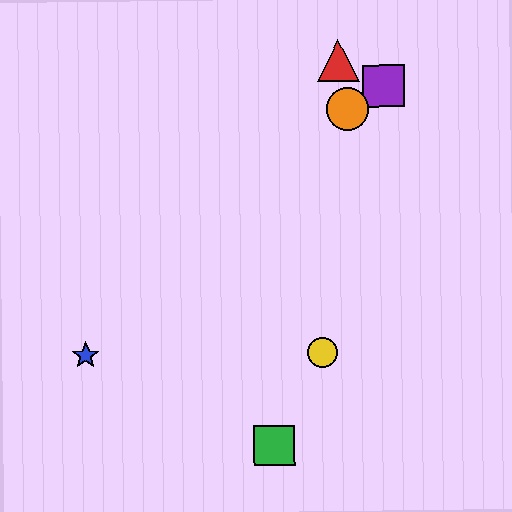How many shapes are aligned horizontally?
2 shapes (the blue star, the yellow circle) are aligned horizontally.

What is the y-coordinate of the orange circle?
The orange circle is at y≈109.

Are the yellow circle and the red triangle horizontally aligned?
No, the yellow circle is at y≈353 and the red triangle is at y≈61.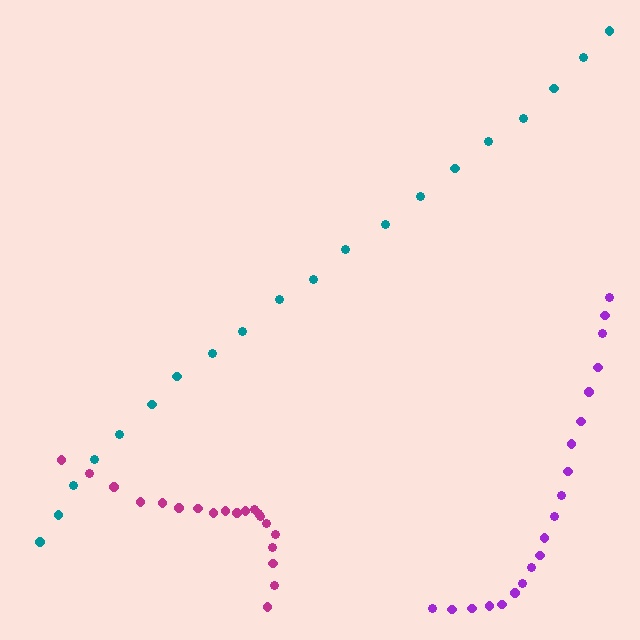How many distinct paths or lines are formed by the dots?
There are 3 distinct paths.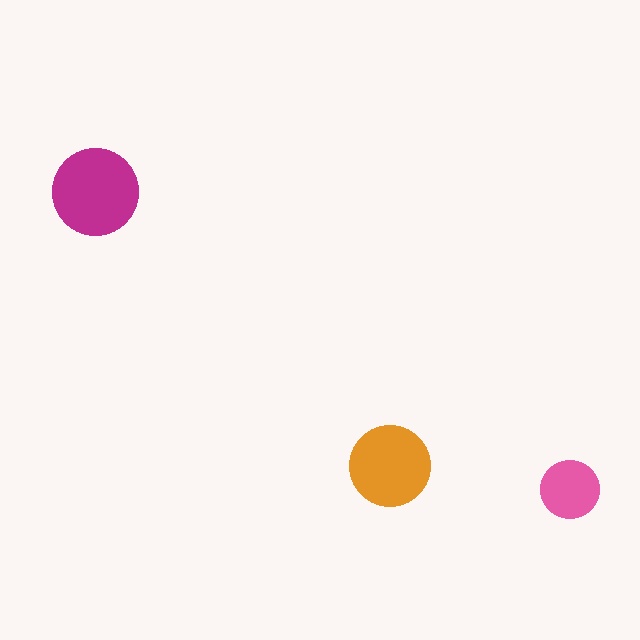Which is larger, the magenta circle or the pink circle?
The magenta one.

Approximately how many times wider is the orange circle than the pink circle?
About 1.5 times wider.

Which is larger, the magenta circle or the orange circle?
The magenta one.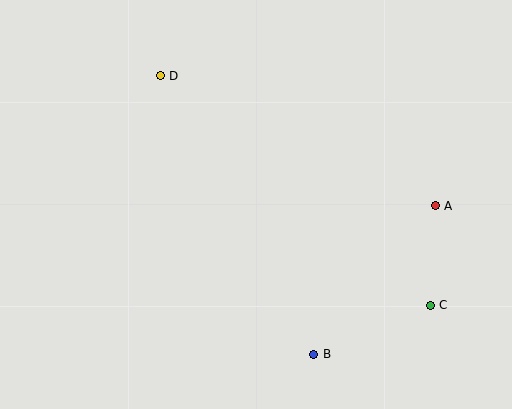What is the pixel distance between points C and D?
The distance between C and D is 354 pixels.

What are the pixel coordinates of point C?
Point C is at (430, 305).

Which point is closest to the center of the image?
Point B at (313, 354) is closest to the center.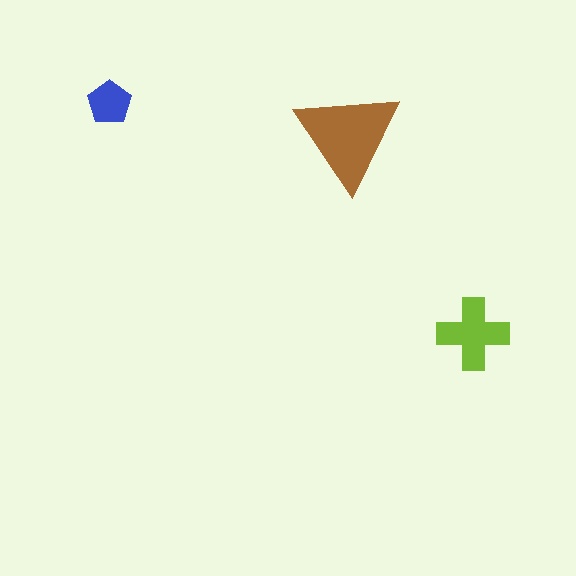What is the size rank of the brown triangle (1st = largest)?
1st.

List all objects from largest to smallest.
The brown triangle, the lime cross, the blue pentagon.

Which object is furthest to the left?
The blue pentagon is leftmost.